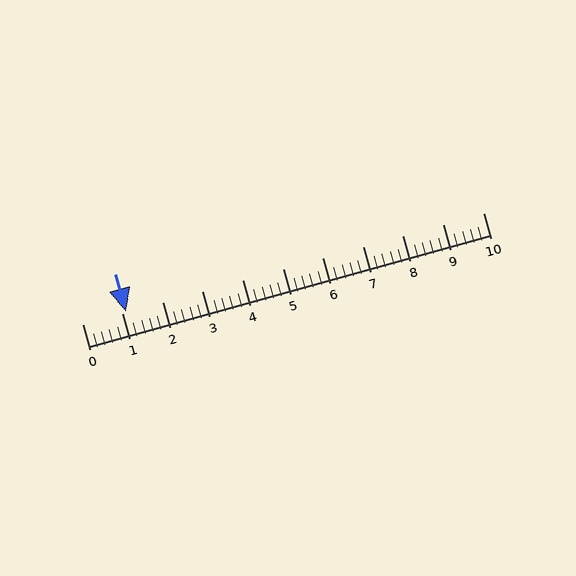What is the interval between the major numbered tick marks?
The major tick marks are spaced 1 units apart.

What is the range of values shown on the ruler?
The ruler shows values from 0 to 10.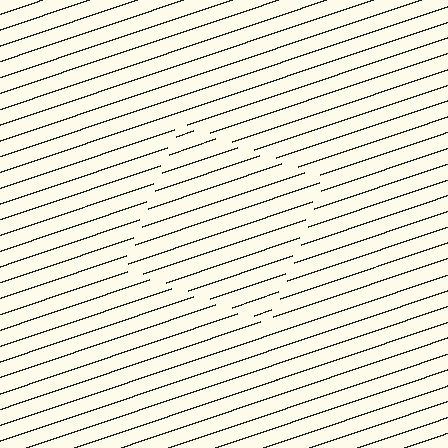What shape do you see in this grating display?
An illusory square. The interior of the shape contains the same grating, shifted by half a period — the contour is defined by the phase discontinuity where line-ends from the inner and outer gratings abut.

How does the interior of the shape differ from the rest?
The interior of the shape contains the same grating, shifted by half a period — the contour is defined by the phase discontinuity where line-ends from the inner and outer gratings abut.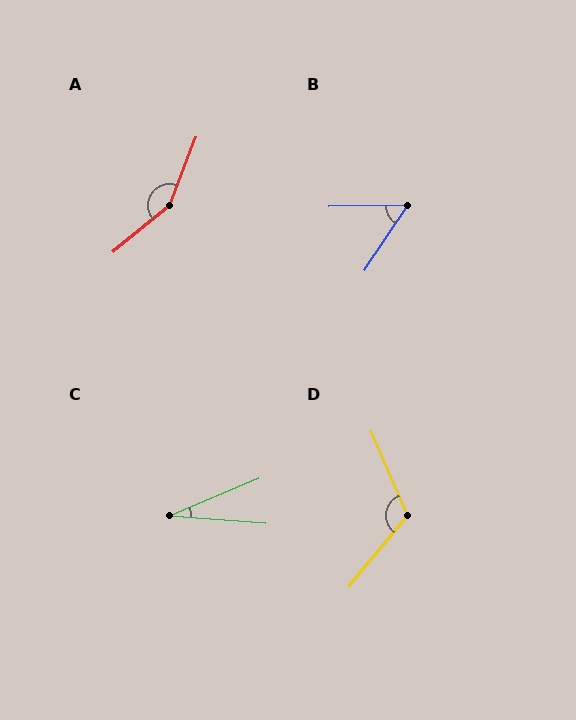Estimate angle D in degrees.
Approximately 118 degrees.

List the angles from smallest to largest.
C (28°), B (56°), D (118°), A (151°).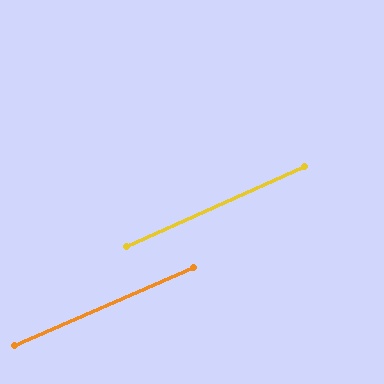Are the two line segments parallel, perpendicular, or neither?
Parallel — their directions differ by only 0.7°.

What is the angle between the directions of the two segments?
Approximately 1 degree.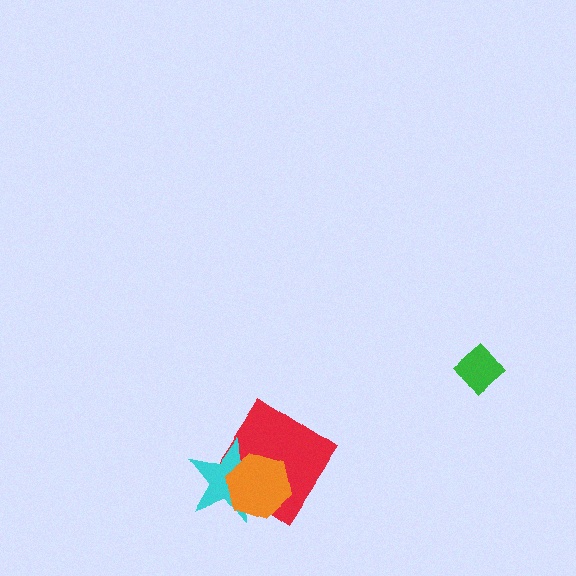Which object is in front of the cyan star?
The orange hexagon is in front of the cyan star.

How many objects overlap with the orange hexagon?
2 objects overlap with the orange hexagon.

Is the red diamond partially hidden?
Yes, it is partially covered by another shape.